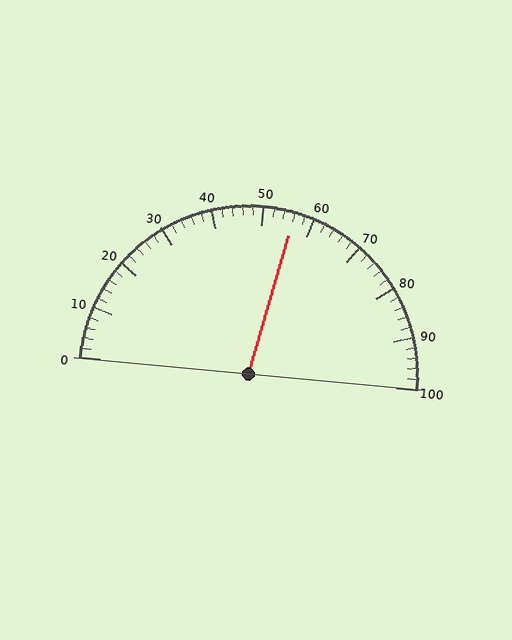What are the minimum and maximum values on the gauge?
The gauge ranges from 0 to 100.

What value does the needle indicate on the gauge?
The needle indicates approximately 56.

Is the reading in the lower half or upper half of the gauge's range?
The reading is in the upper half of the range (0 to 100).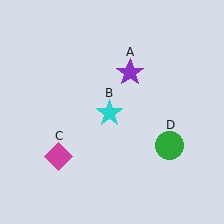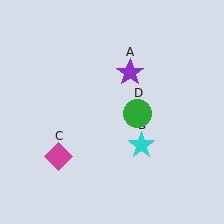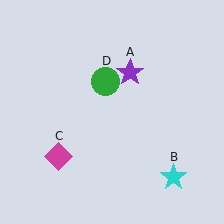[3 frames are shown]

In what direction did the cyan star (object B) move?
The cyan star (object B) moved down and to the right.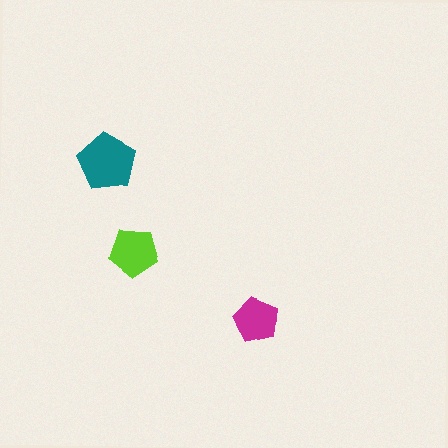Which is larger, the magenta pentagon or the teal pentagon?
The teal one.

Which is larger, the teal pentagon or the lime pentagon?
The teal one.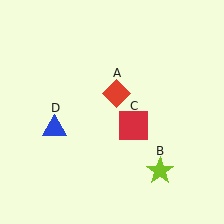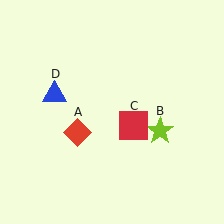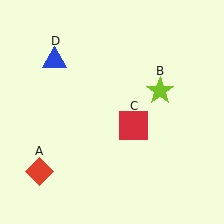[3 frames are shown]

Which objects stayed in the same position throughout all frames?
Red square (object C) remained stationary.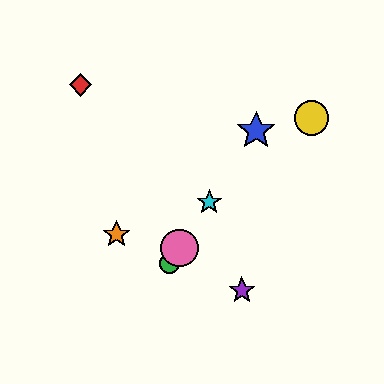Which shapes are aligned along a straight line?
The blue star, the green circle, the cyan star, the pink circle are aligned along a straight line.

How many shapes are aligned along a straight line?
4 shapes (the blue star, the green circle, the cyan star, the pink circle) are aligned along a straight line.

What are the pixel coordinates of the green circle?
The green circle is at (169, 263).